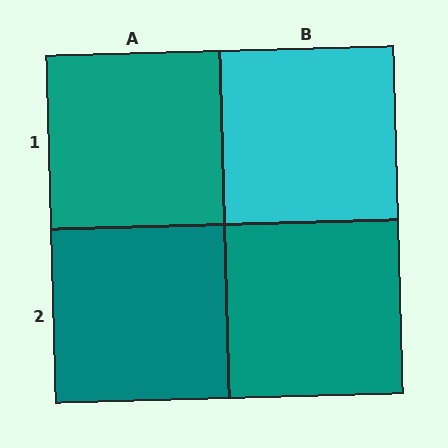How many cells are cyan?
1 cell is cyan.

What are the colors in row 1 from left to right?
Teal, cyan.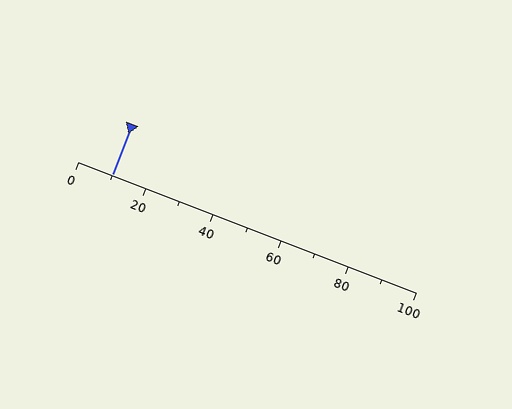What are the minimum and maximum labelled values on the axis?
The axis runs from 0 to 100.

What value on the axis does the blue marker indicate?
The marker indicates approximately 10.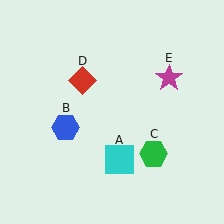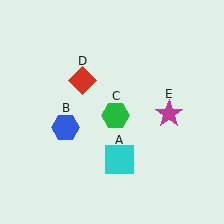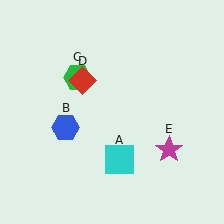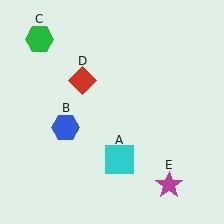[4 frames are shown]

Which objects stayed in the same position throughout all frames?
Cyan square (object A) and blue hexagon (object B) and red diamond (object D) remained stationary.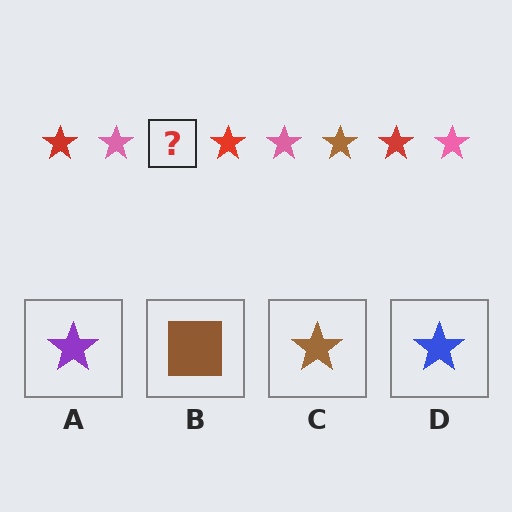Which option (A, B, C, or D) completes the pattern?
C.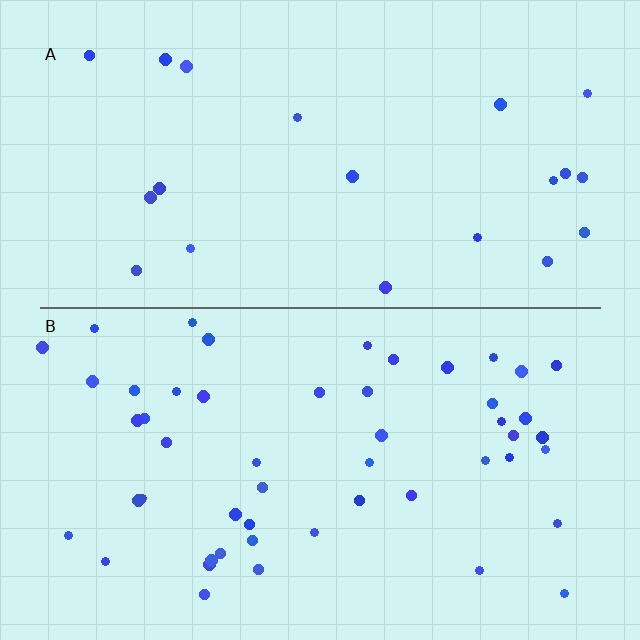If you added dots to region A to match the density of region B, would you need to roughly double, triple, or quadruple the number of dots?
Approximately double.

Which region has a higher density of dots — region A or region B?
B (the bottom).